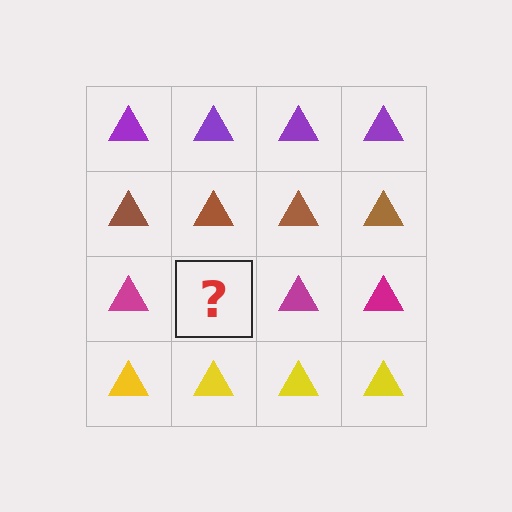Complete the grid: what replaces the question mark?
The question mark should be replaced with a magenta triangle.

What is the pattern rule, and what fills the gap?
The rule is that each row has a consistent color. The gap should be filled with a magenta triangle.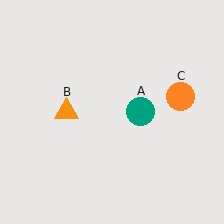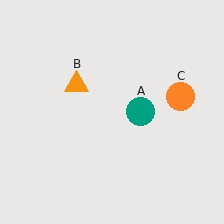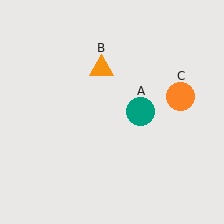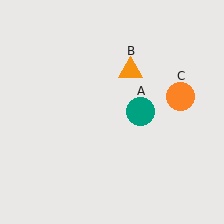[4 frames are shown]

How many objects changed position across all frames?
1 object changed position: orange triangle (object B).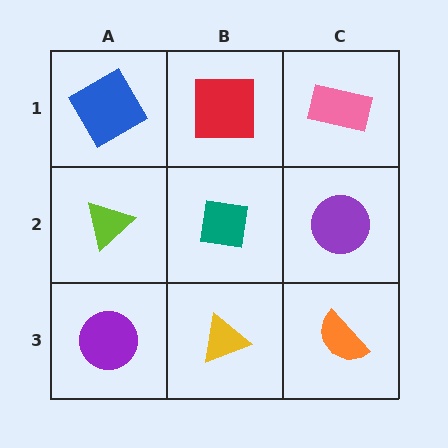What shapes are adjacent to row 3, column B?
A teal square (row 2, column B), a purple circle (row 3, column A), an orange semicircle (row 3, column C).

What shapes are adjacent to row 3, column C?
A purple circle (row 2, column C), a yellow triangle (row 3, column B).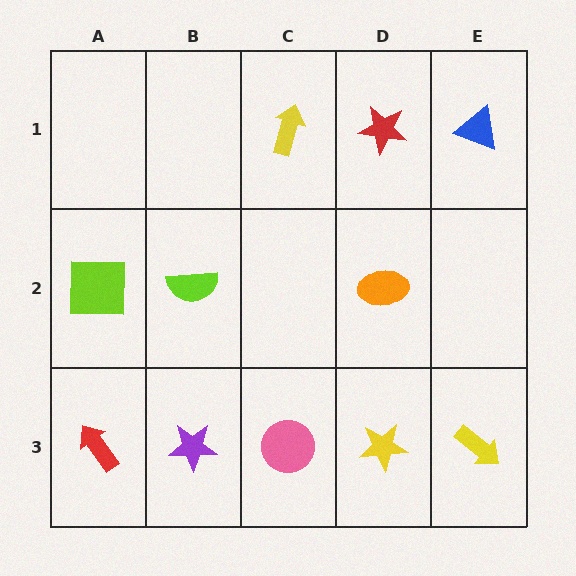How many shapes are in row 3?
5 shapes.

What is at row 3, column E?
A yellow arrow.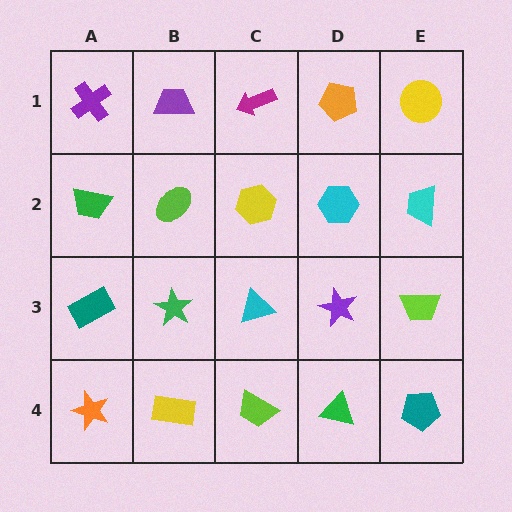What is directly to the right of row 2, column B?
A yellow hexagon.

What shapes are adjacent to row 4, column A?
A teal rectangle (row 3, column A), a yellow rectangle (row 4, column B).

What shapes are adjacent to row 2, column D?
An orange pentagon (row 1, column D), a purple star (row 3, column D), a yellow hexagon (row 2, column C), a cyan trapezoid (row 2, column E).